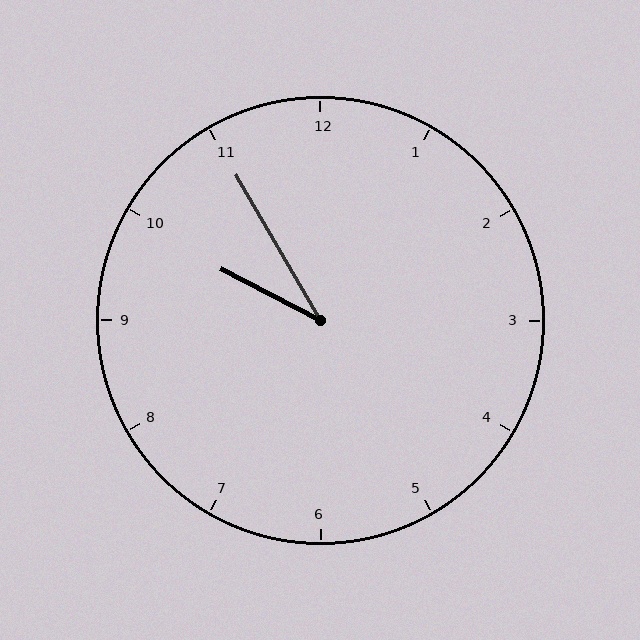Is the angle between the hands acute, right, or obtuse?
It is acute.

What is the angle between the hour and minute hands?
Approximately 32 degrees.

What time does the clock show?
9:55.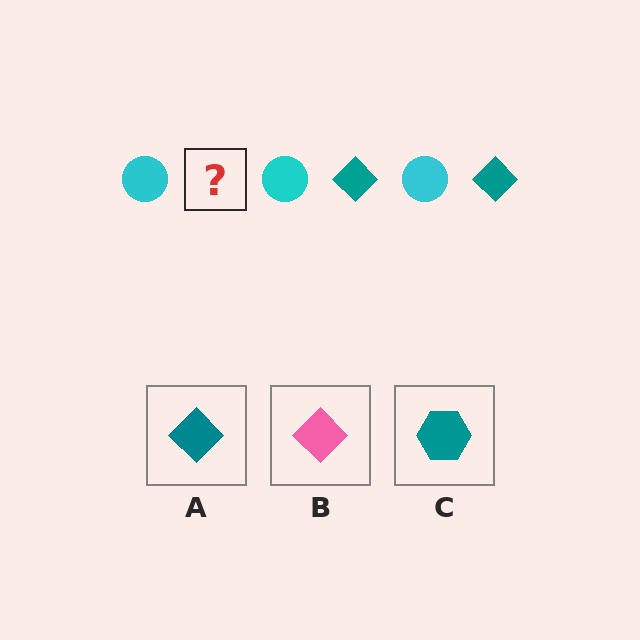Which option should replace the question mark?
Option A.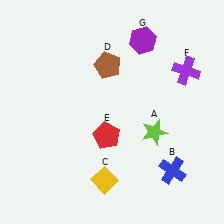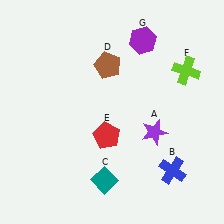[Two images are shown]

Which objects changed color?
A changed from lime to purple. C changed from yellow to teal. F changed from purple to lime.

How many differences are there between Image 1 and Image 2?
There are 3 differences between the two images.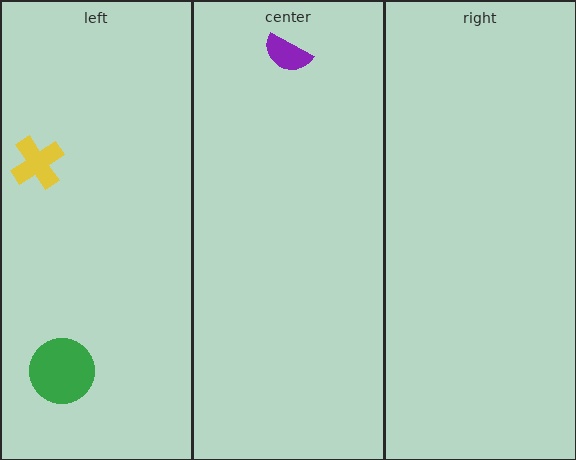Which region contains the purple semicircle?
The center region.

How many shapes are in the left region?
2.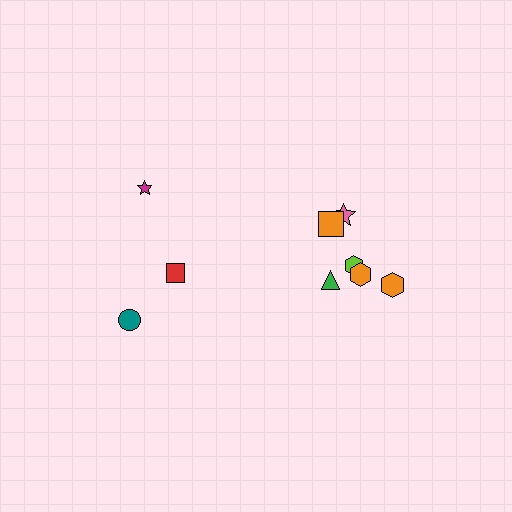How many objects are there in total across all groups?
There are 9 objects.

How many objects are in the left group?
There are 3 objects.